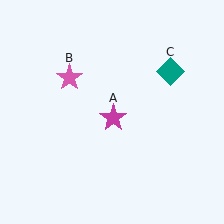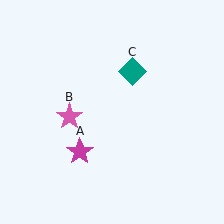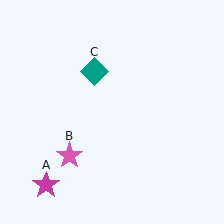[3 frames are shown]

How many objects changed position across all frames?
3 objects changed position: magenta star (object A), pink star (object B), teal diamond (object C).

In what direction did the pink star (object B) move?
The pink star (object B) moved down.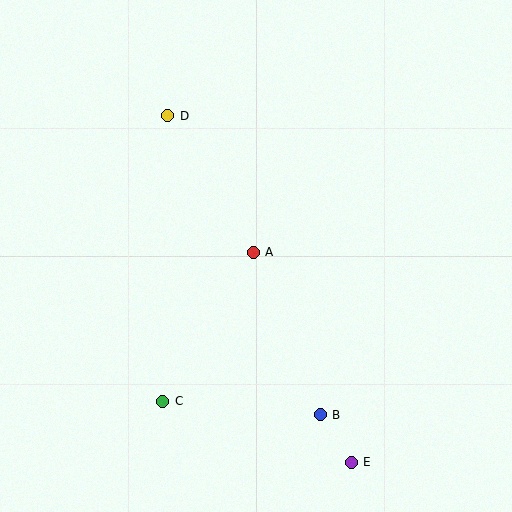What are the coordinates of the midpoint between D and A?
The midpoint between D and A is at (211, 184).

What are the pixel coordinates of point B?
Point B is at (320, 415).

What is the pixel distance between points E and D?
The distance between E and D is 392 pixels.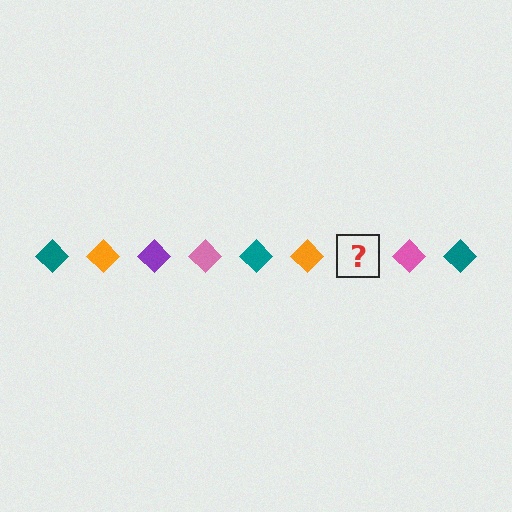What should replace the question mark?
The question mark should be replaced with a purple diamond.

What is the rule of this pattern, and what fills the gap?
The rule is that the pattern cycles through teal, orange, purple, pink diamonds. The gap should be filled with a purple diamond.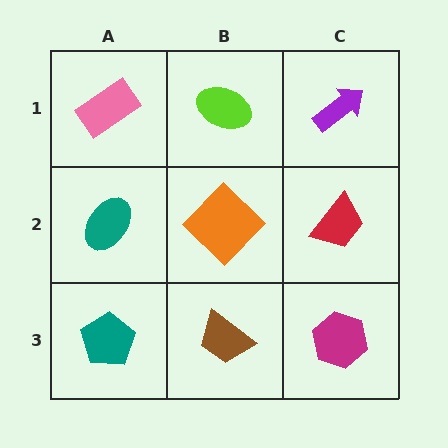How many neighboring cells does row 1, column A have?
2.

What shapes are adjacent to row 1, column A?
A teal ellipse (row 2, column A), a lime ellipse (row 1, column B).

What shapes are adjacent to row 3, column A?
A teal ellipse (row 2, column A), a brown trapezoid (row 3, column B).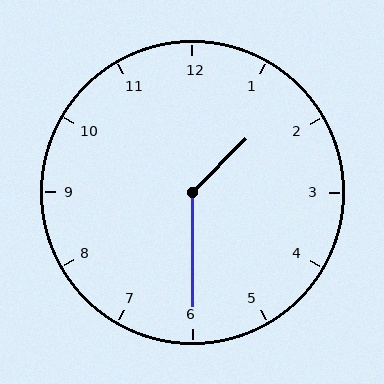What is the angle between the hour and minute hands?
Approximately 135 degrees.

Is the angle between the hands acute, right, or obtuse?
It is obtuse.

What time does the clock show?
1:30.